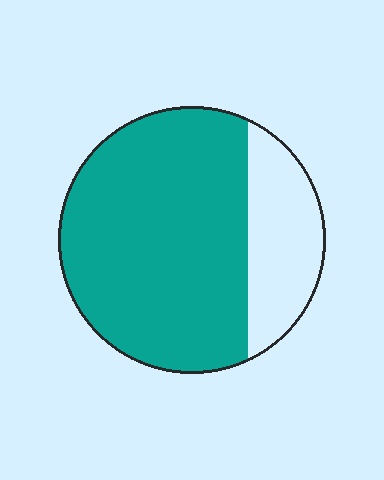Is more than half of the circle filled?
Yes.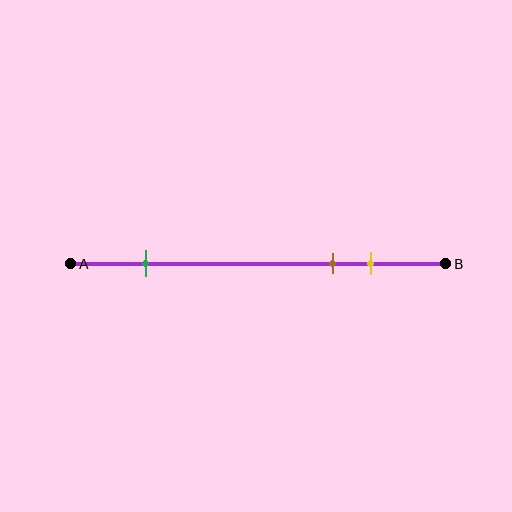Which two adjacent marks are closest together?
The brown and yellow marks are the closest adjacent pair.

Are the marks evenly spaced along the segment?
No, the marks are not evenly spaced.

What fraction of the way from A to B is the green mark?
The green mark is approximately 20% (0.2) of the way from A to B.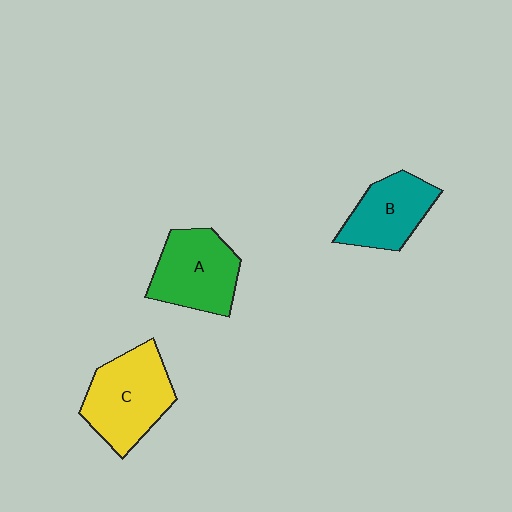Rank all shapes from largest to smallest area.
From largest to smallest: C (yellow), A (green), B (teal).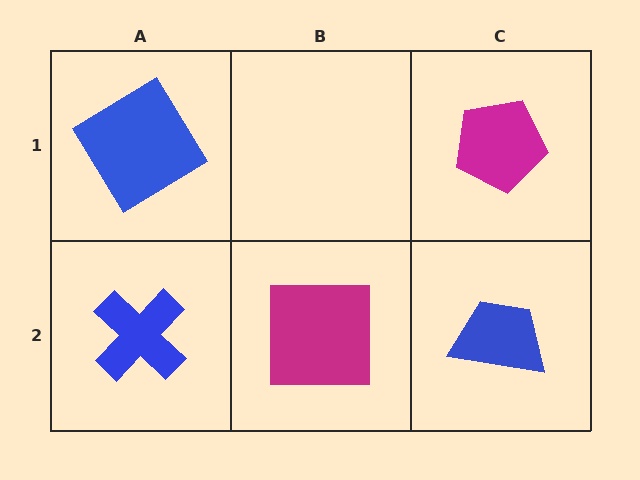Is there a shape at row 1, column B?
No, that cell is empty.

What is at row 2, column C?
A blue trapezoid.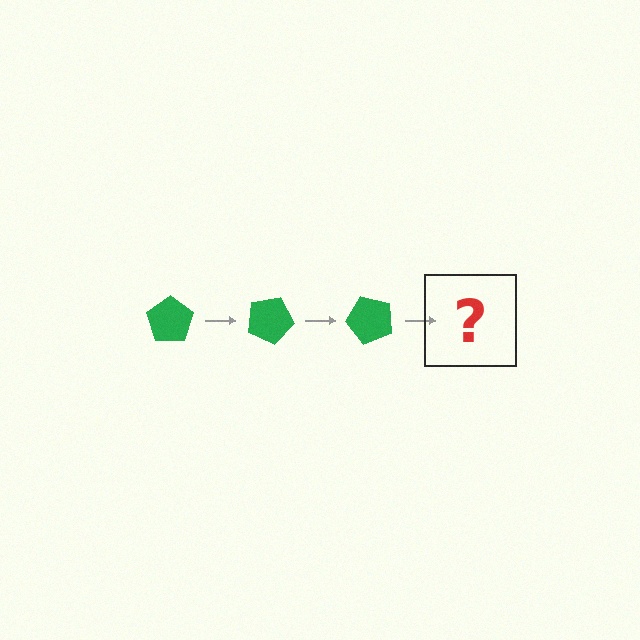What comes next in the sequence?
The next element should be a green pentagon rotated 75 degrees.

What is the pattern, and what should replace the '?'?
The pattern is that the pentagon rotates 25 degrees each step. The '?' should be a green pentagon rotated 75 degrees.